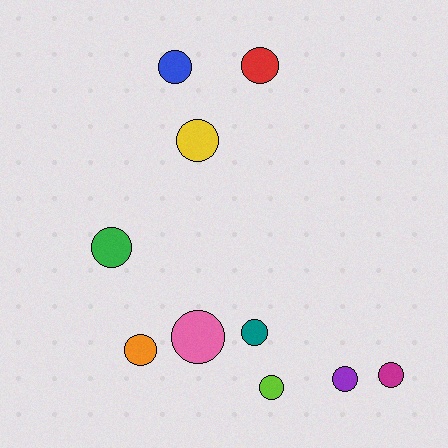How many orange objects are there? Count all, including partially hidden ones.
There is 1 orange object.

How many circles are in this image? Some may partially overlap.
There are 10 circles.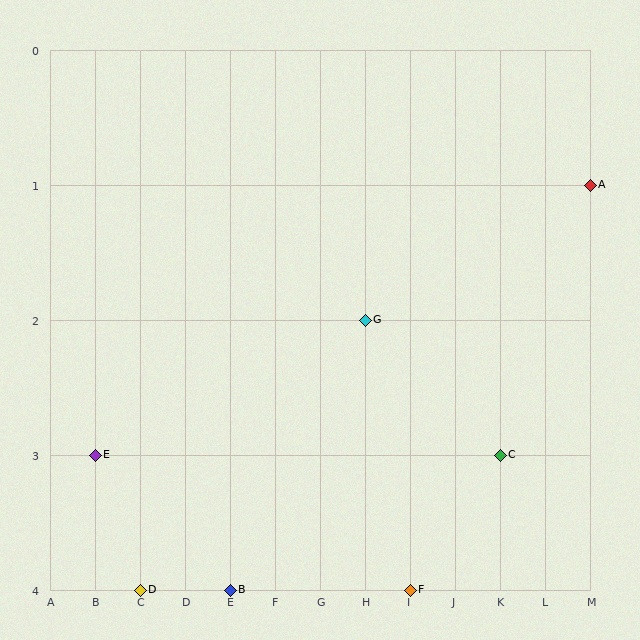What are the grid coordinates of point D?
Point D is at grid coordinates (C, 4).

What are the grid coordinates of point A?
Point A is at grid coordinates (M, 1).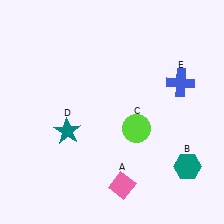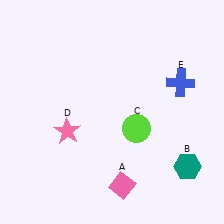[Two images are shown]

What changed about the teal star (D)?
In Image 1, D is teal. In Image 2, it changed to pink.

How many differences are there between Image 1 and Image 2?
There is 1 difference between the two images.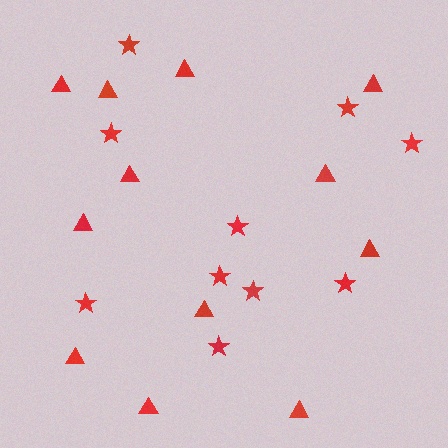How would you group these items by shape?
There are 2 groups: one group of triangles (12) and one group of stars (10).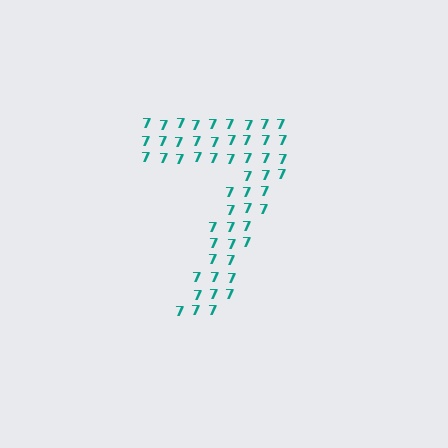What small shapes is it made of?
It is made of small digit 7's.